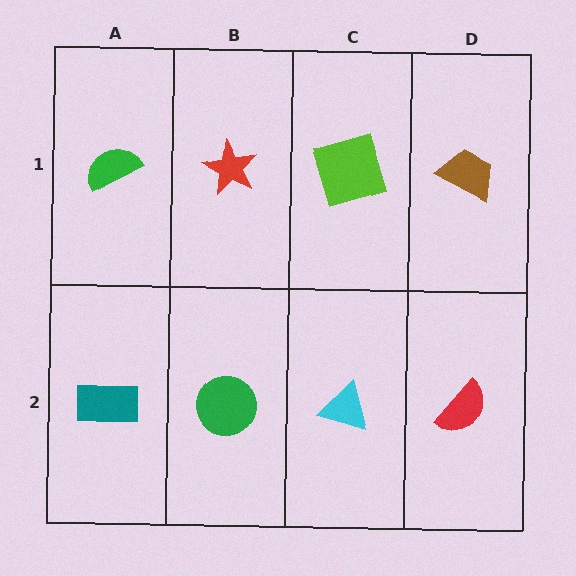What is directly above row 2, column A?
A green semicircle.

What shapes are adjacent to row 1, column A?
A teal rectangle (row 2, column A), a red star (row 1, column B).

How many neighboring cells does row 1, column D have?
2.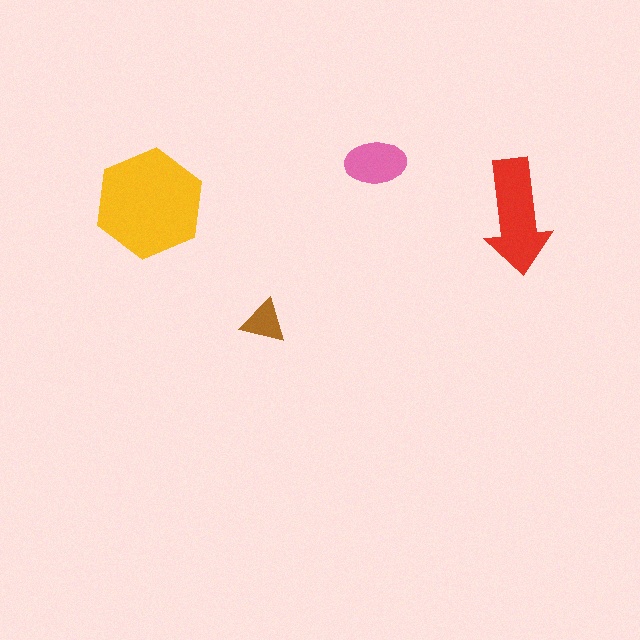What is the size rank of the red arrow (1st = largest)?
2nd.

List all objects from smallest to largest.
The brown triangle, the pink ellipse, the red arrow, the yellow hexagon.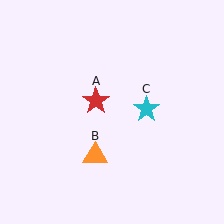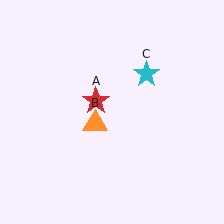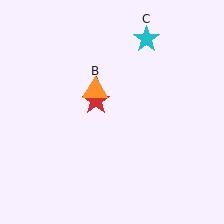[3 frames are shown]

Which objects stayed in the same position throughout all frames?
Red star (object A) remained stationary.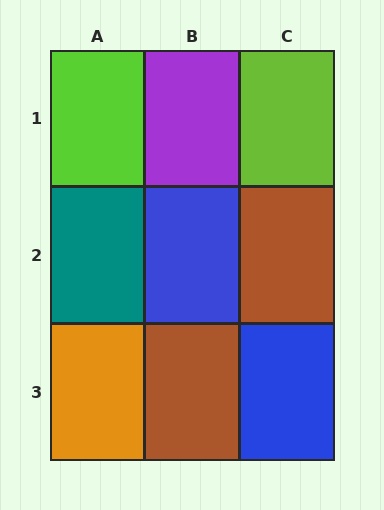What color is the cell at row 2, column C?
Brown.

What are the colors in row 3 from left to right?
Orange, brown, blue.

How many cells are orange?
1 cell is orange.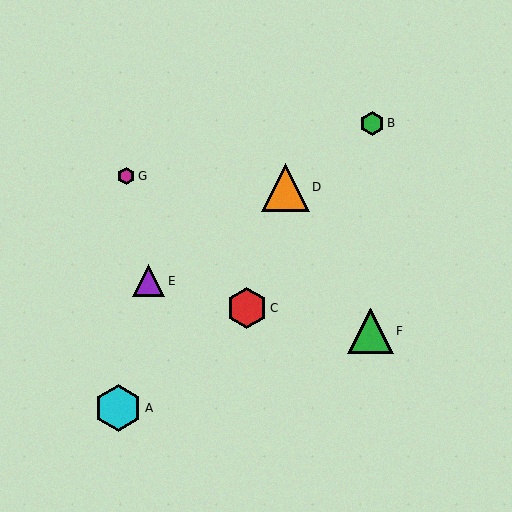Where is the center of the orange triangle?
The center of the orange triangle is at (285, 187).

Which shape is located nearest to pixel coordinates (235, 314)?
The red hexagon (labeled C) at (247, 308) is nearest to that location.